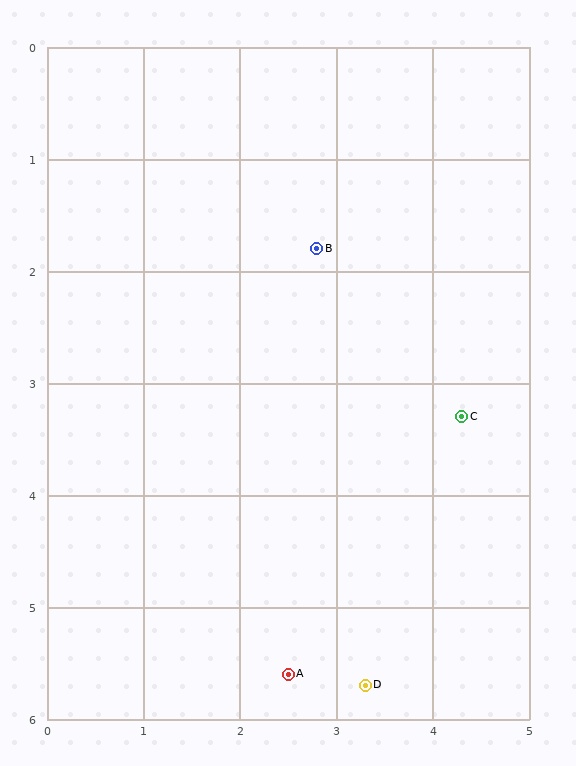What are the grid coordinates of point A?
Point A is at approximately (2.5, 5.6).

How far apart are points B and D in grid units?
Points B and D are about 3.9 grid units apart.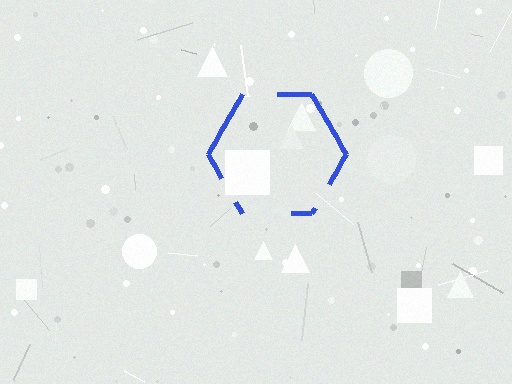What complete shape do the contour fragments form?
The contour fragments form a hexagon.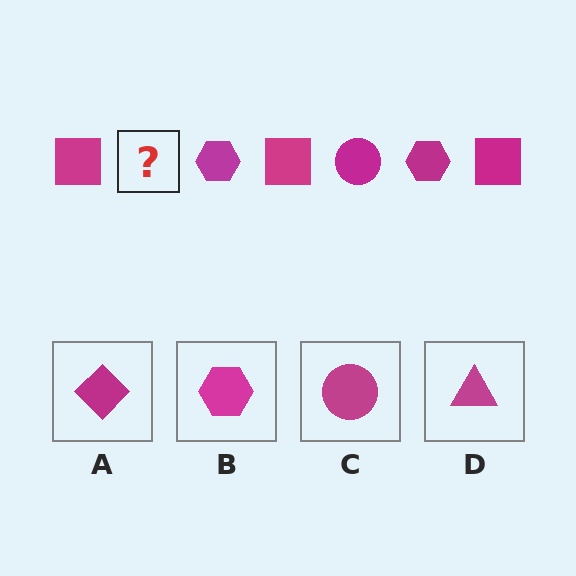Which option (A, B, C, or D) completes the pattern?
C.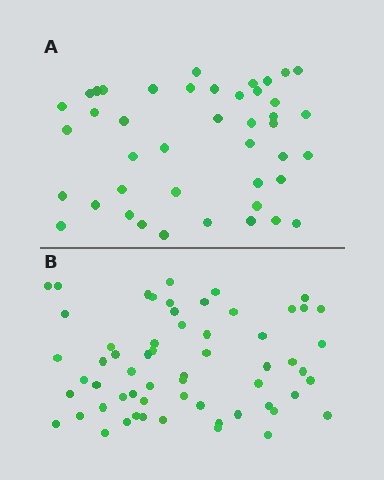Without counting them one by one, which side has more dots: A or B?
Region B (the bottom region) has more dots.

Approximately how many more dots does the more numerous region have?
Region B has approximately 15 more dots than region A.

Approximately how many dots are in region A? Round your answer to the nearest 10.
About 40 dots. (The exact count is 43, which rounds to 40.)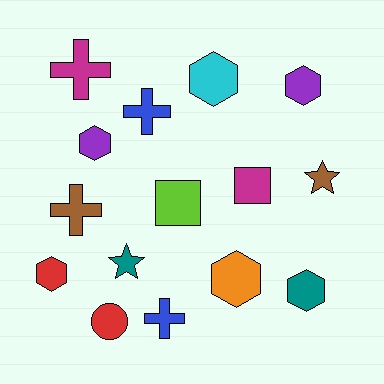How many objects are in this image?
There are 15 objects.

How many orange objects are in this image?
There is 1 orange object.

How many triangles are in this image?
There are no triangles.